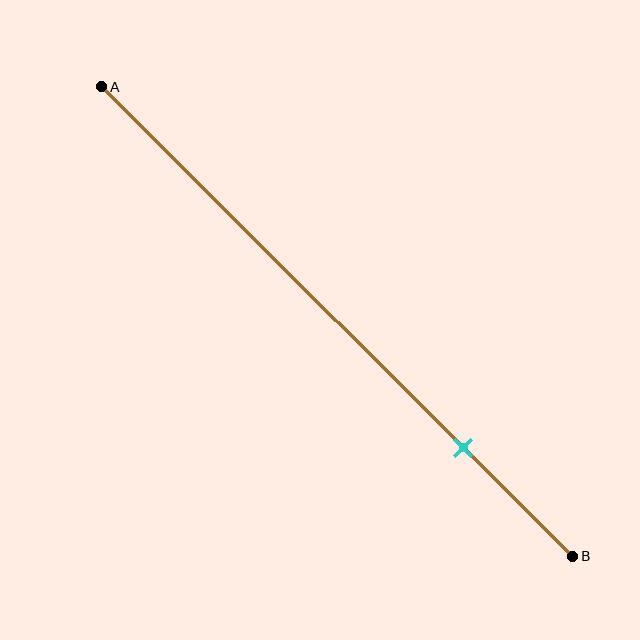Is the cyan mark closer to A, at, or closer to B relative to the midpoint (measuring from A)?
The cyan mark is closer to point B than the midpoint of segment AB.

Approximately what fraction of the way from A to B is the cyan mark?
The cyan mark is approximately 75% of the way from A to B.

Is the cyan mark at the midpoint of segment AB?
No, the mark is at about 75% from A, not at the 50% midpoint.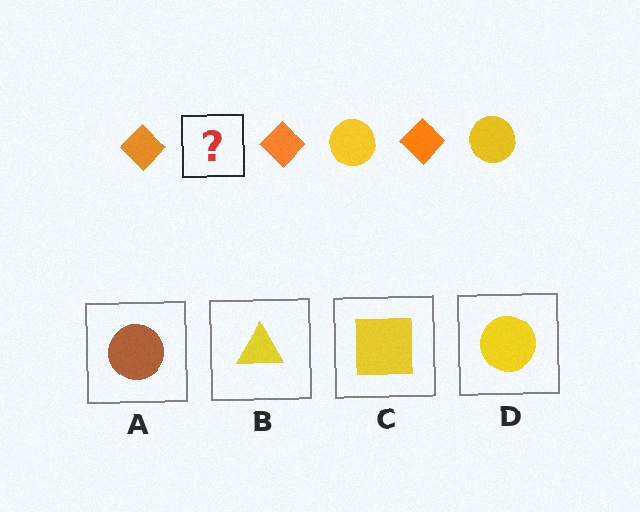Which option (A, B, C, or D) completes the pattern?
D.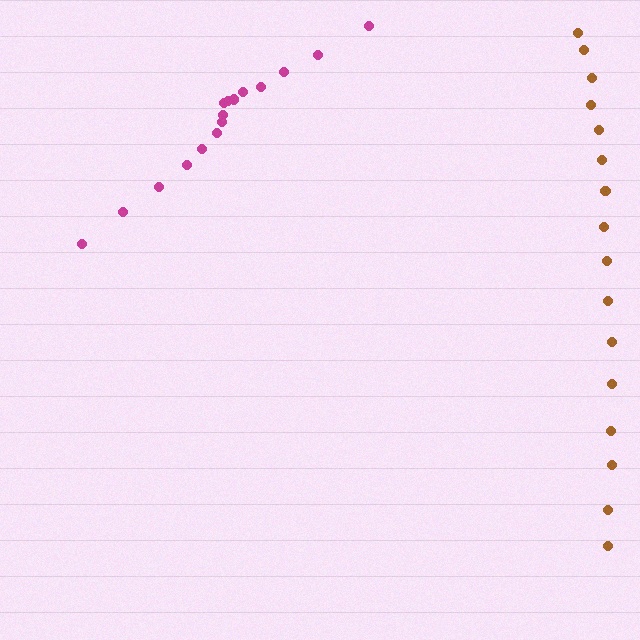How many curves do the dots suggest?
There are 2 distinct paths.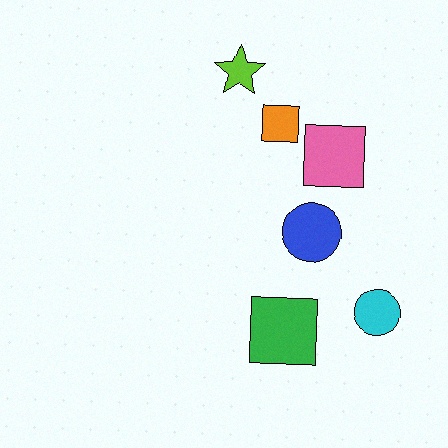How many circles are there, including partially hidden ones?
There are 2 circles.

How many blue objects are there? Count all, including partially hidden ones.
There is 1 blue object.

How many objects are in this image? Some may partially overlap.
There are 6 objects.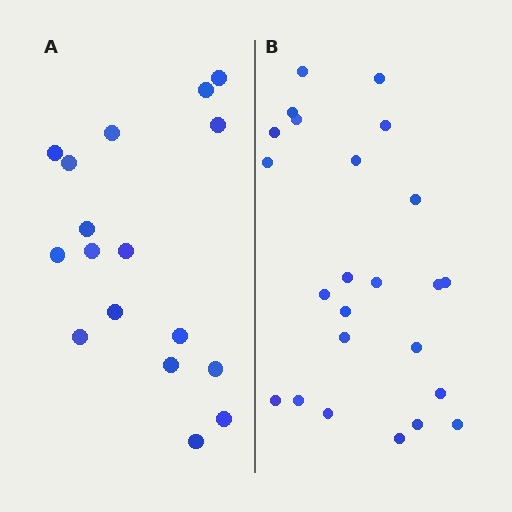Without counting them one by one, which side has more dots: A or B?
Region B (the right region) has more dots.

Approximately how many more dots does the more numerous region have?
Region B has roughly 8 or so more dots than region A.